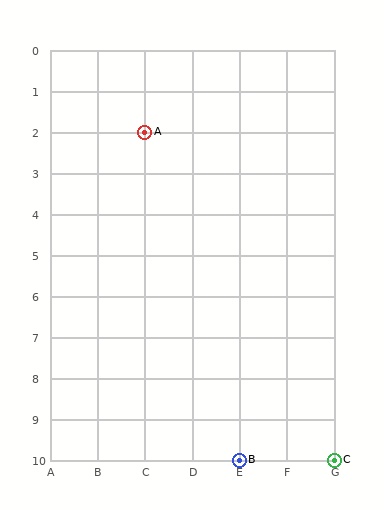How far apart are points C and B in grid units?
Points C and B are 2 columns apart.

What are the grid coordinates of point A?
Point A is at grid coordinates (C, 2).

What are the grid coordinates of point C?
Point C is at grid coordinates (G, 10).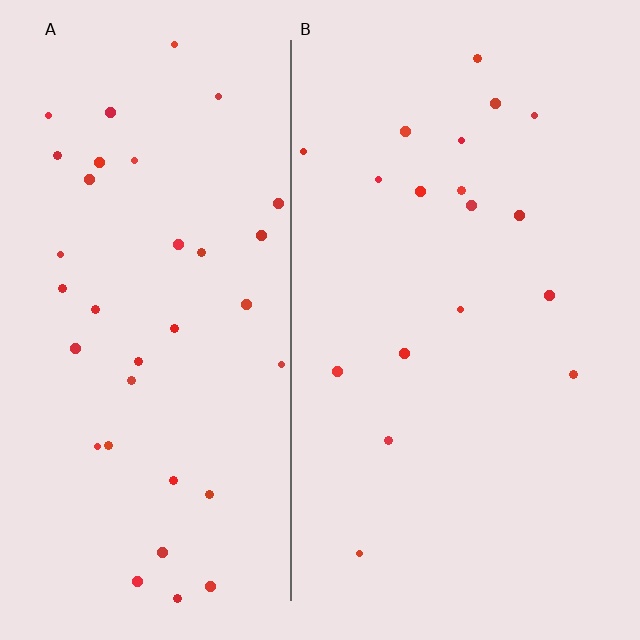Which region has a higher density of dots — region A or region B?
A (the left).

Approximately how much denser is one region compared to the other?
Approximately 2.0× — region A over region B.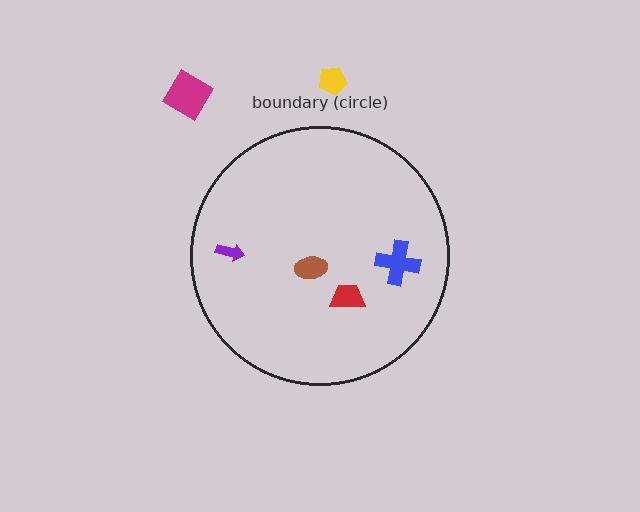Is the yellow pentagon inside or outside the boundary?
Outside.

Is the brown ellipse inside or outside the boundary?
Inside.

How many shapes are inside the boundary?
4 inside, 2 outside.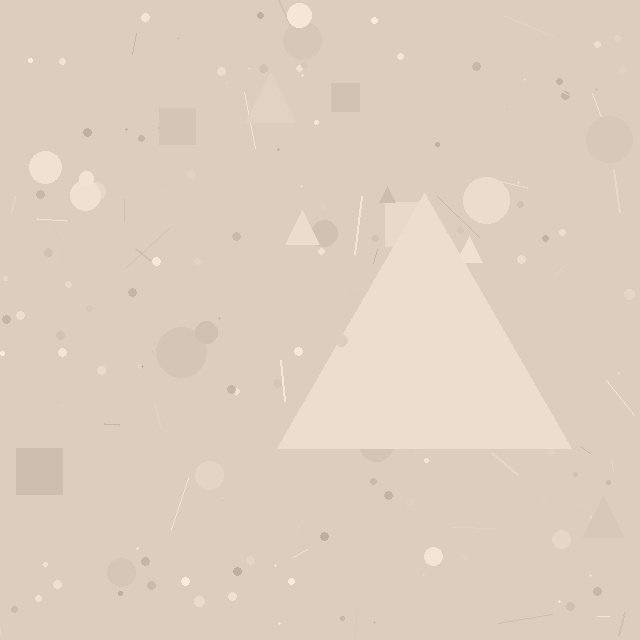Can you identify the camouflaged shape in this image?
The camouflaged shape is a triangle.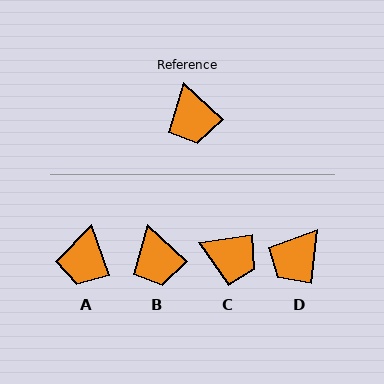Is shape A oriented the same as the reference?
No, it is off by about 28 degrees.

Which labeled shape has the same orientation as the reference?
B.